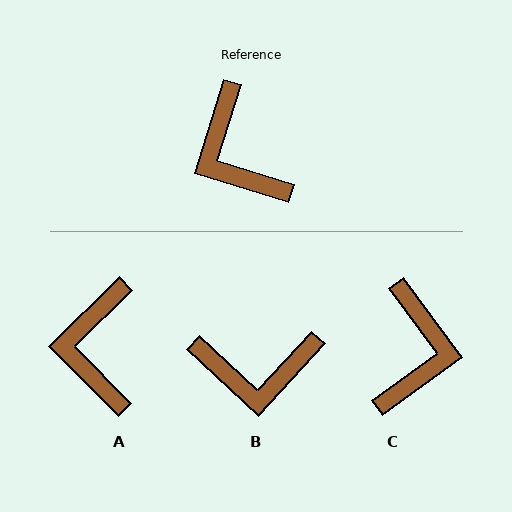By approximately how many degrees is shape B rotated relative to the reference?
Approximately 65 degrees counter-clockwise.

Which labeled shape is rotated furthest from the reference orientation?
C, about 144 degrees away.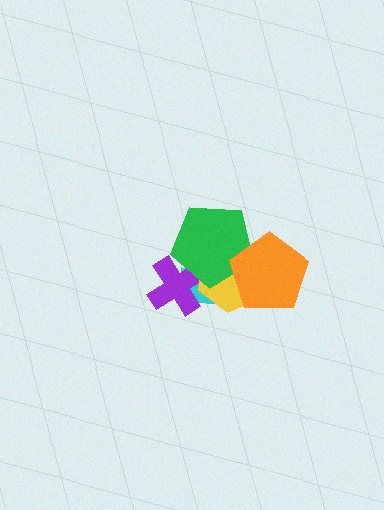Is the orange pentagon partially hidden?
No, no other shape covers it.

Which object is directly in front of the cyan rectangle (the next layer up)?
The purple cross is directly in front of the cyan rectangle.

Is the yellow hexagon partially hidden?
Yes, it is partially covered by another shape.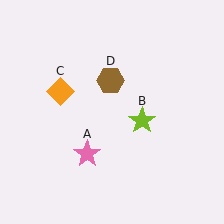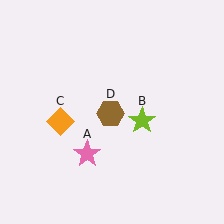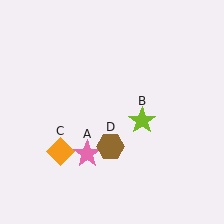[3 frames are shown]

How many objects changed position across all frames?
2 objects changed position: orange diamond (object C), brown hexagon (object D).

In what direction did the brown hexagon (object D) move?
The brown hexagon (object D) moved down.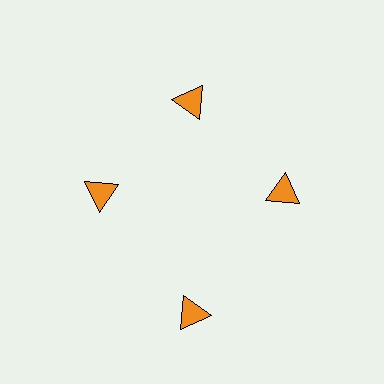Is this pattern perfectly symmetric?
No. The 4 orange triangles are arranged in a ring, but one element near the 6 o'clock position is pushed outward from the center, breaking the 4-fold rotational symmetry.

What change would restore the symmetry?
The symmetry would be restored by moving it inward, back onto the ring so that all 4 triangles sit at equal angles and equal distance from the center.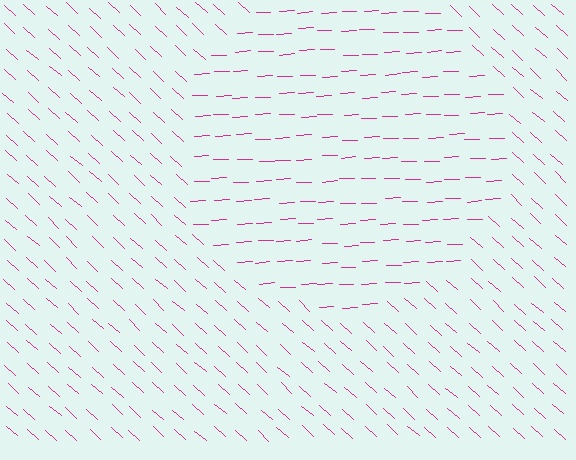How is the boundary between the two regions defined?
The boundary is defined purely by a change in line orientation (approximately 45 degrees difference). All lines are the same color and thickness.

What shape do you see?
I see a circle.